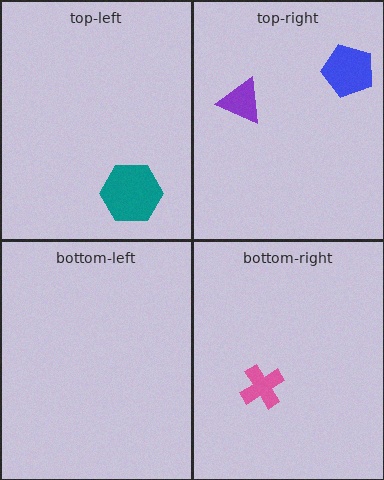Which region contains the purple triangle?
The top-right region.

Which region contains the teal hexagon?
The top-left region.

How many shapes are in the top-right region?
2.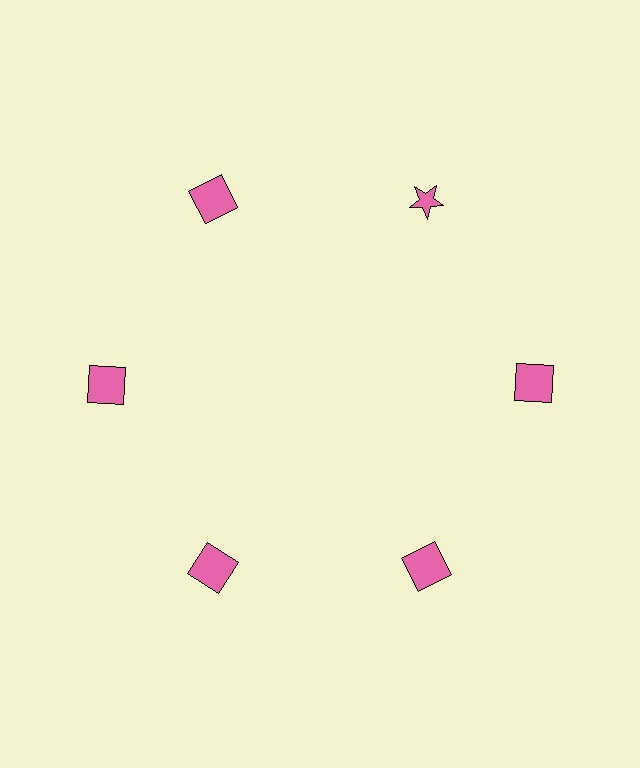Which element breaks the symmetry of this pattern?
The pink star at roughly the 1 o'clock position breaks the symmetry. All other shapes are pink squares.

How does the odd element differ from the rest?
It has a different shape: star instead of square.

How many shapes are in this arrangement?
There are 6 shapes arranged in a ring pattern.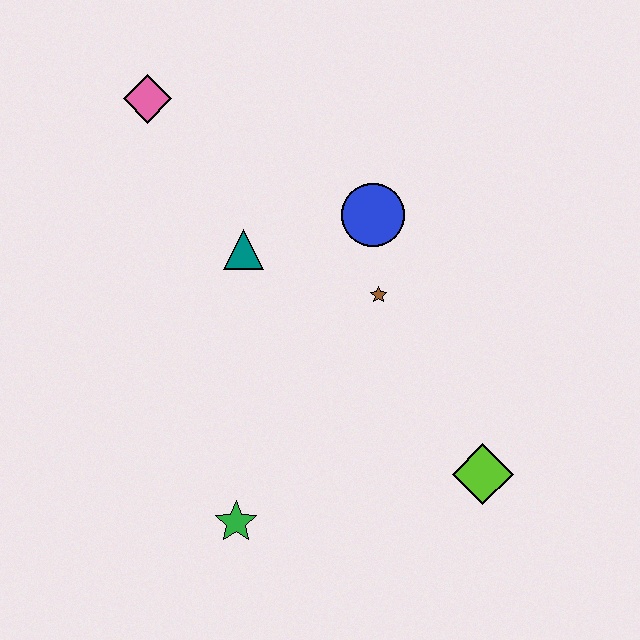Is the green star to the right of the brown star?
No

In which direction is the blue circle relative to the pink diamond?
The blue circle is to the right of the pink diamond.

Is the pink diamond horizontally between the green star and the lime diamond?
No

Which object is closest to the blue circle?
The brown star is closest to the blue circle.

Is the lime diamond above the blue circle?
No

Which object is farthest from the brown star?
The pink diamond is farthest from the brown star.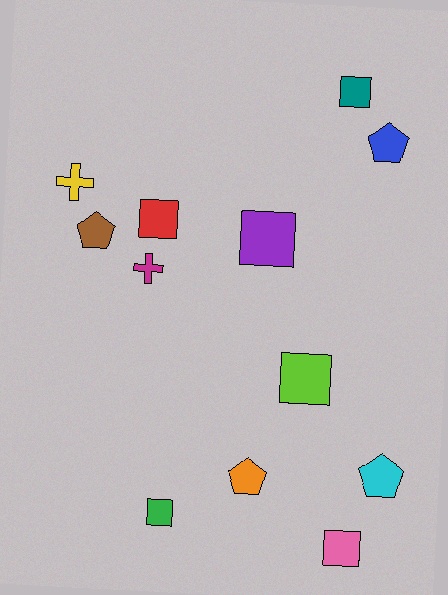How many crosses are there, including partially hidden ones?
There are 2 crosses.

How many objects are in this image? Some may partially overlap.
There are 12 objects.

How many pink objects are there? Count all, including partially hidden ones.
There is 1 pink object.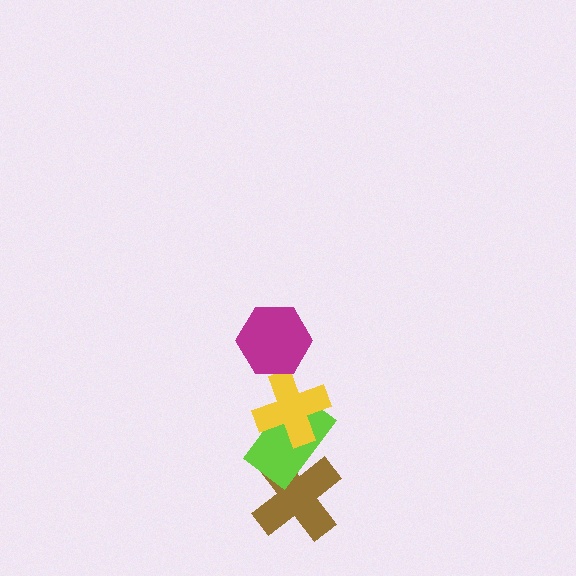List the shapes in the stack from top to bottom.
From top to bottom: the magenta hexagon, the yellow cross, the lime rectangle, the brown cross.